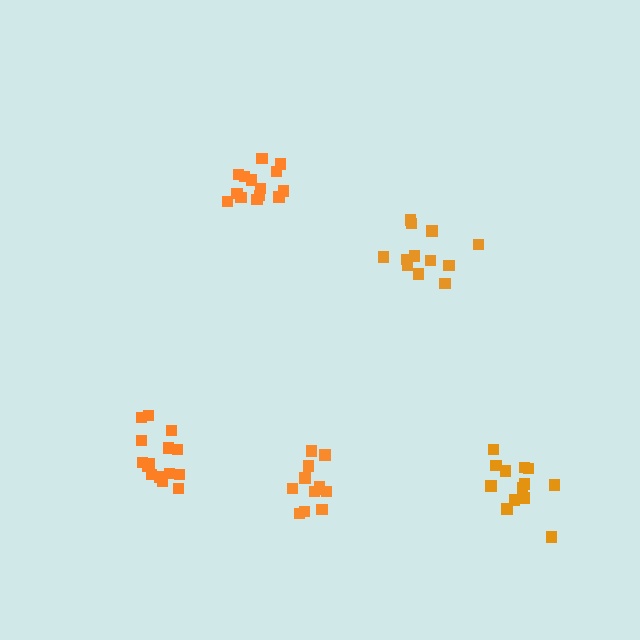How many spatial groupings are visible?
There are 5 spatial groupings.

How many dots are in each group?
Group 1: 12 dots, Group 2: 15 dots, Group 3: 14 dots, Group 4: 13 dots, Group 5: 12 dots (66 total).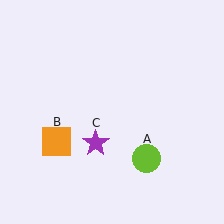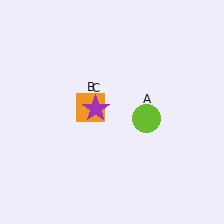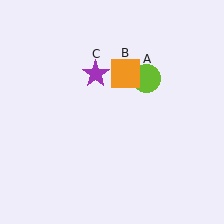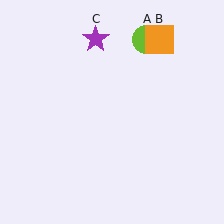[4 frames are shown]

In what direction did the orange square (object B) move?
The orange square (object B) moved up and to the right.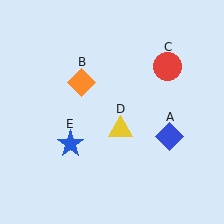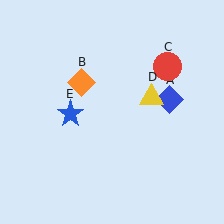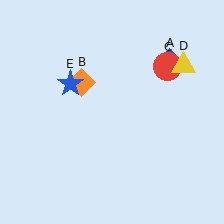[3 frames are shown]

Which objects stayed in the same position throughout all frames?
Orange diamond (object B) and red circle (object C) remained stationary.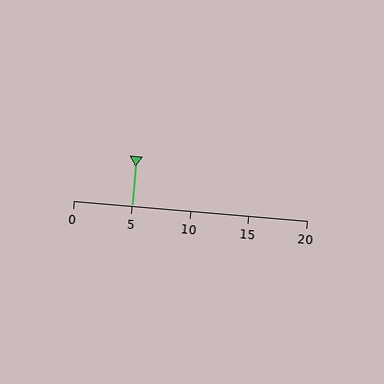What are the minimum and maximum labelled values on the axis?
The axis runs from 0 to 20.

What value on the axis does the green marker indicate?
The marker indicates approximately 5.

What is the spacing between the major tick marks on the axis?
The major ticks are spaced 5 apart.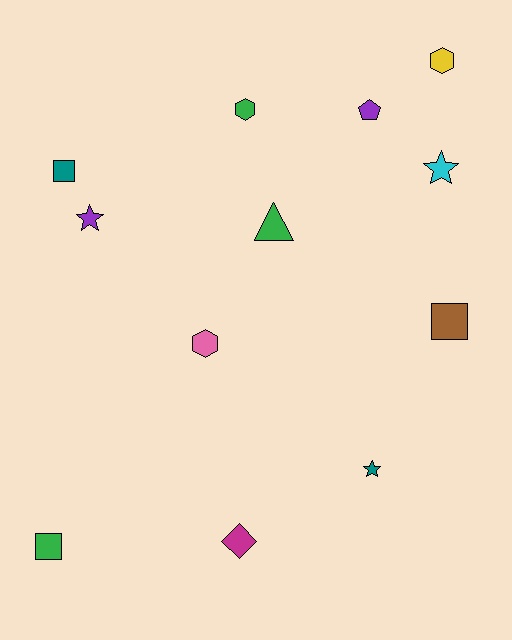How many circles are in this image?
There are no circles.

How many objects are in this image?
There are 12 objects.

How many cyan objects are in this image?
There is 1 cyan object.